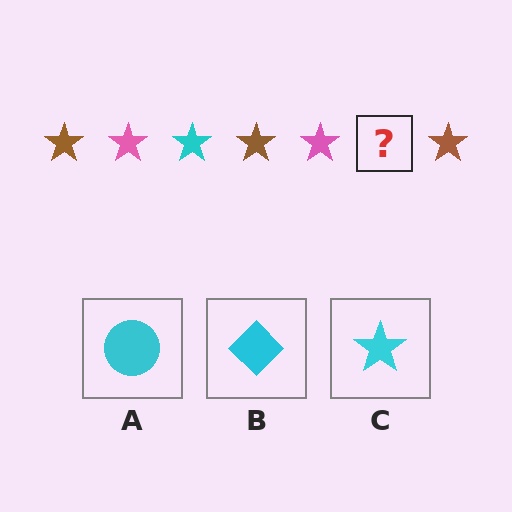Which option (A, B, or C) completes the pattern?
C.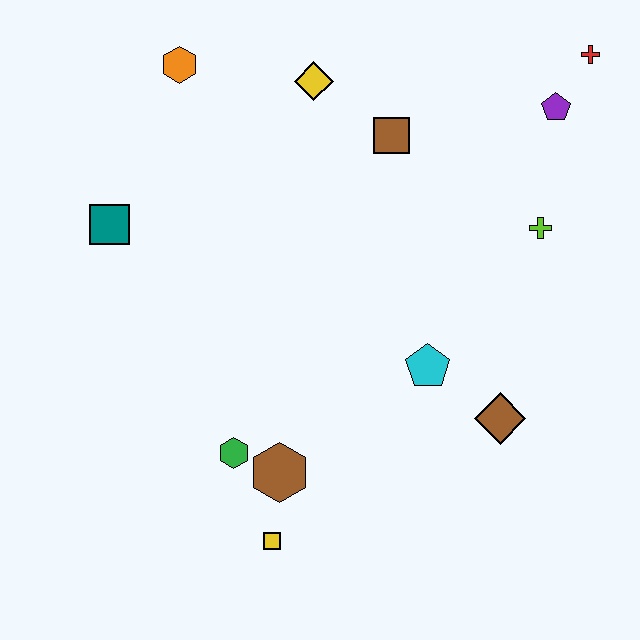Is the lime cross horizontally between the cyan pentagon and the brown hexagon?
No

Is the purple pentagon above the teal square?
Yes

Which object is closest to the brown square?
The yellow diamond is closest to the brown square.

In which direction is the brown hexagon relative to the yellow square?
The brown hexagon is above the yellow square.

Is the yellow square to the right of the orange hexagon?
Yes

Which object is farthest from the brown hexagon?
The red cross is farthest from the brown hexagon.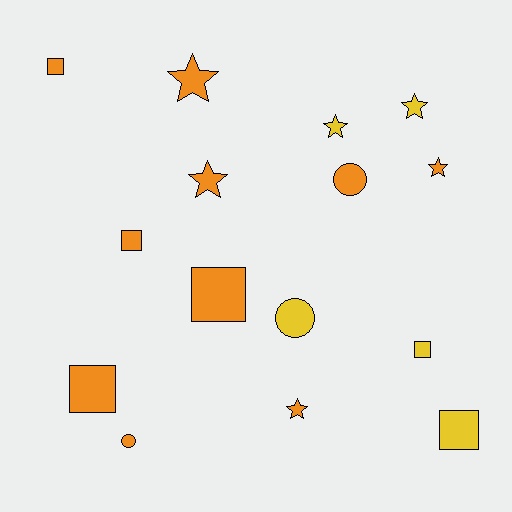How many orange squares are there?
There are 4 orange squares.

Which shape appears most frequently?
Square, with 6 objects.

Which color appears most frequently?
Orange, with 10 objects.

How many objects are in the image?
There are 15 objects.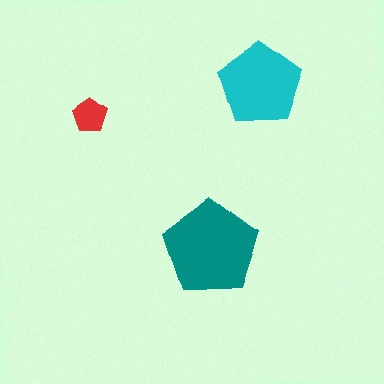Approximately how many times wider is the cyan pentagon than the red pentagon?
About 2.5 times wider.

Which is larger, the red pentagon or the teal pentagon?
The teal one.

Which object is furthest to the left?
The red pentagon is leftmost.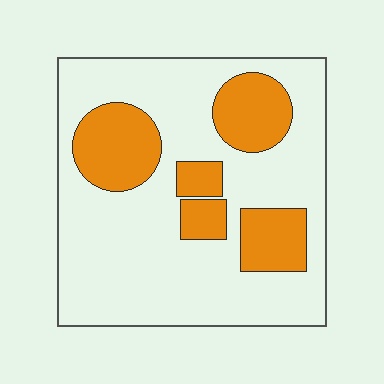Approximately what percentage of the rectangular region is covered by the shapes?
Approximately 25%.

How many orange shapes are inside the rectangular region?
5.